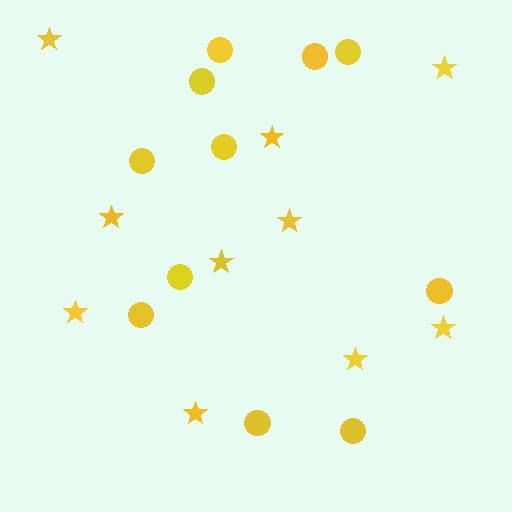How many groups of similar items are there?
There are 2 groups: one group of circles (11) and one group of stars (10).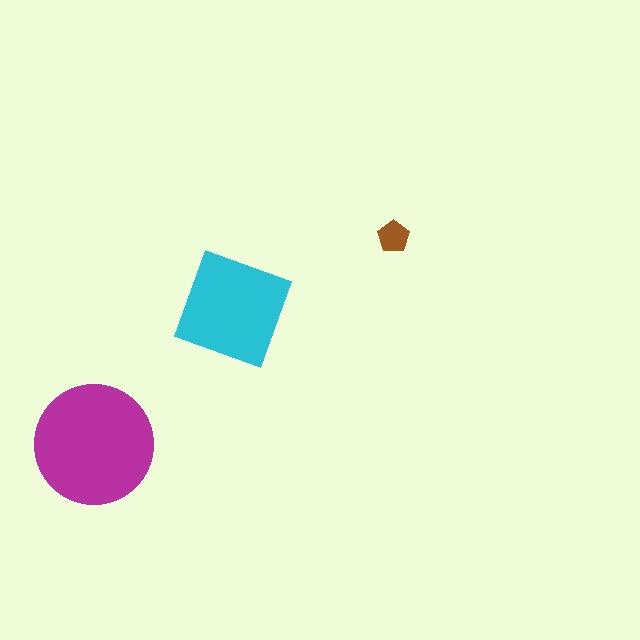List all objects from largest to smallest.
The magenta circle, the cyan diamond, the brown pentagon.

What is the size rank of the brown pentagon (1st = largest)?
3rd.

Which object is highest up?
The brown pentagon is topmost.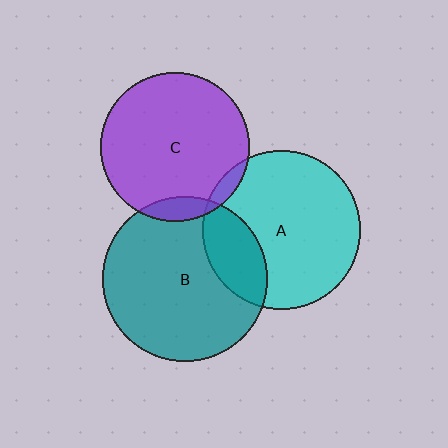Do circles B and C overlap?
Yes.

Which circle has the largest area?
Circle B (teal).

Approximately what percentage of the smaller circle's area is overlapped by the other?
Approximately 10%.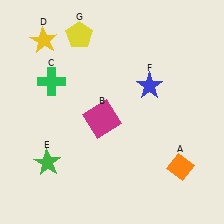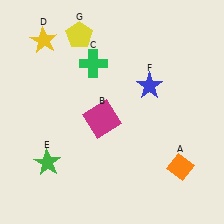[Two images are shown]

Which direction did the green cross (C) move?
The green cross (C) moved right.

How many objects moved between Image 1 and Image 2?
1 object moved between the two images.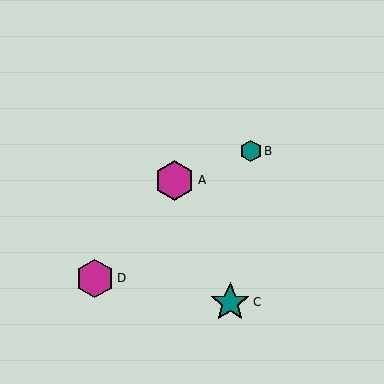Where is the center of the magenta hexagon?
The center of the magenta hexagon is at (95, 279).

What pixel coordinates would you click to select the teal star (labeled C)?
Click at (230, 302) to select the teal star C.